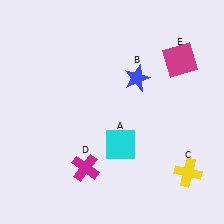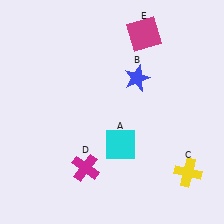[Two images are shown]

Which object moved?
The magenta square (E) moved left.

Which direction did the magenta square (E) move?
The magenta square (E) moved left.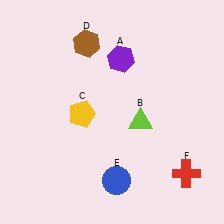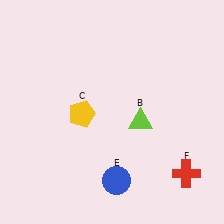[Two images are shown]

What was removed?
The brown hexagon (D), the purple hexagon (A) were removed in Image 2.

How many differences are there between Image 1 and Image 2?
There are 2 differences between the two images.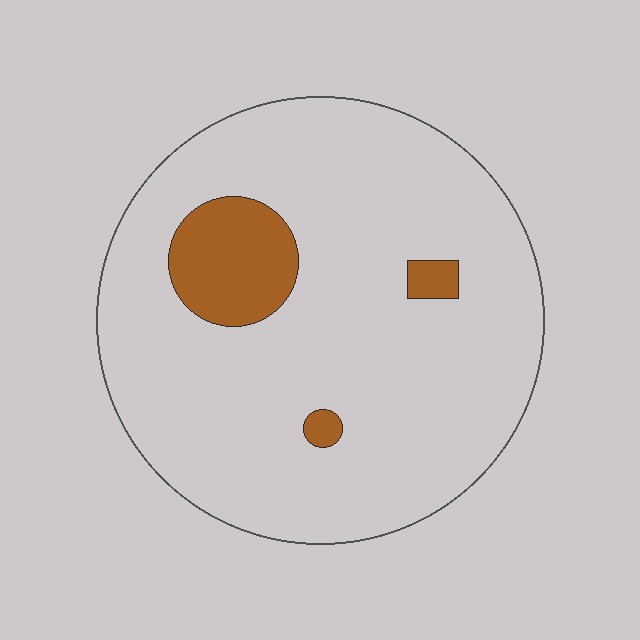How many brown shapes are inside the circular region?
3.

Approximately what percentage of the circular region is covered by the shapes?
Approximately 10%.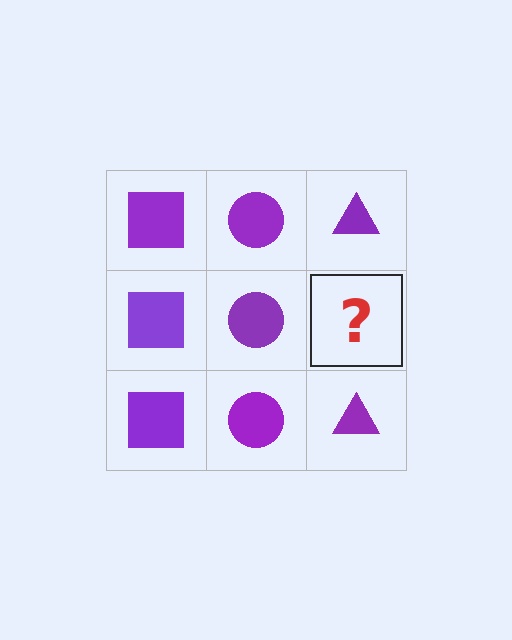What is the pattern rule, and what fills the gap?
The rule is that each column has a consistent shape. The gap should be filled with a purple triangle.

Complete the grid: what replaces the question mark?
The question mark should be replaced with a purple triangle.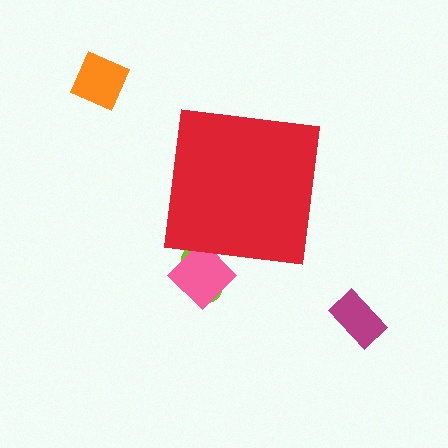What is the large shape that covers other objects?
A red square.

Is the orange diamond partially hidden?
No, the orange diamond is fully visible.